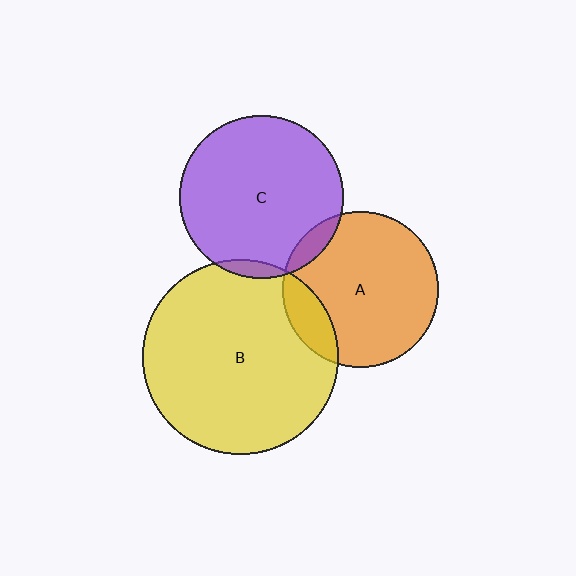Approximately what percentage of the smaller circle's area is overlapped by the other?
Approximately 15%.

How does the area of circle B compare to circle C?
Approximately 1.4 times.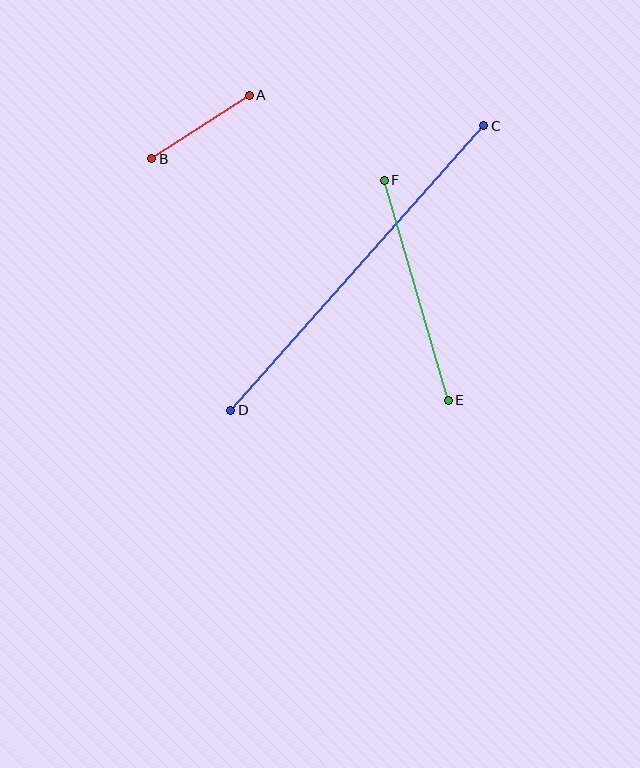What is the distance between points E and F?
The distance is approximately 229 pixels.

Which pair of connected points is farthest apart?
Points C and D are farthest apart.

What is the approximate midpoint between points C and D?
The midpoint is at approximately (357, 268) pixels.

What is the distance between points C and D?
The distance is approximately 381 pixels.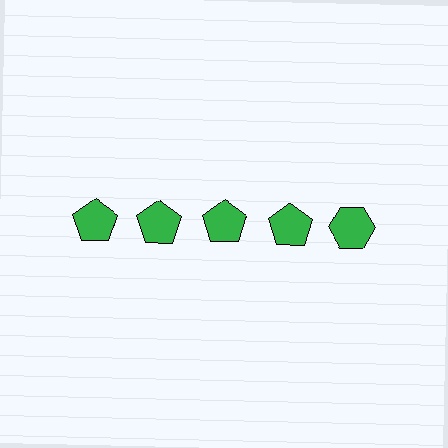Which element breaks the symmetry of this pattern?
The green hexagon in the top row, rightmost column breaks the symmetry. All other shapes are green pentagons.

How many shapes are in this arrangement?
There are 5 shapes arranged in a grid pattern.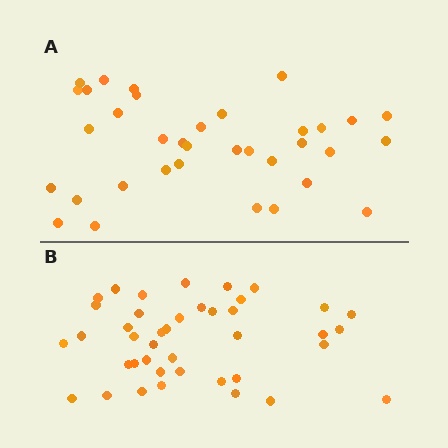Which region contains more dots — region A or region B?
Region B (the bottom region) has more dots.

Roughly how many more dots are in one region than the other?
Region B has about 6 more dots than region A.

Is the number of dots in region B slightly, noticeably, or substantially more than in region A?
Region B has only slightly more — the two regions are fairly close. The ratio is roughly 1.2 to 1.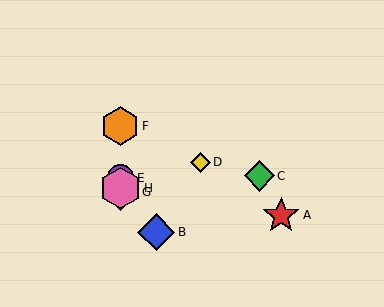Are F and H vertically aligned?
Yes, both are at x≈120.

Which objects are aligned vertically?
Objects E, F, G, H are aligned vertically.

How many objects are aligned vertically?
4 objects (E, F, G, H) are aligned vertically.